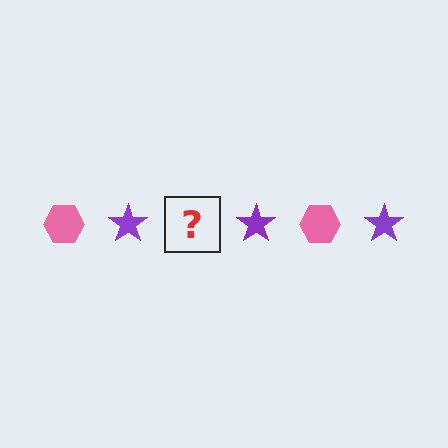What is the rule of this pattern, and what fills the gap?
The rule is that the pattern alternates between pink hexagon and purple star. The gap should be filled with a pink hexagon.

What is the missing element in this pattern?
The missing element is a pink hexagon.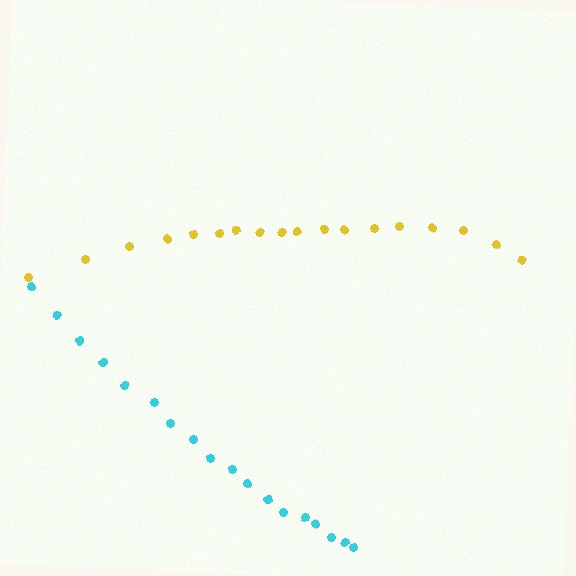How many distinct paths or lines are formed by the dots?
There are 2 distinct paths.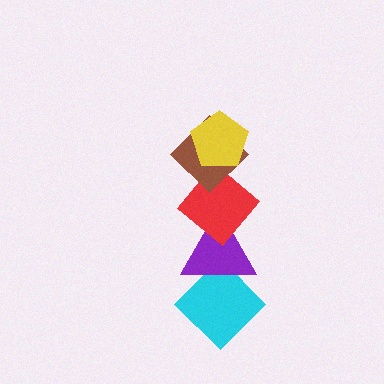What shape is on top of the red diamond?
The brown diamond is on top of the red diamond.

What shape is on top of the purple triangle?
The red diamond is on top of the purple triangle.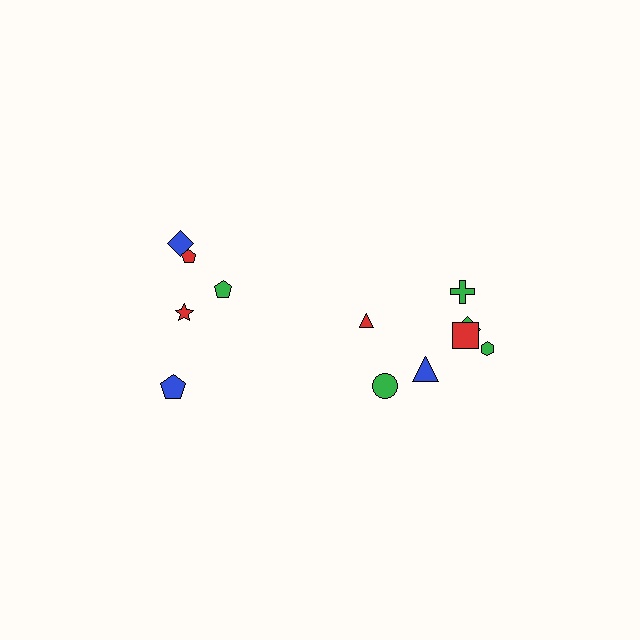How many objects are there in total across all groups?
There are 12 objects.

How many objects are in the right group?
There are 7 objects.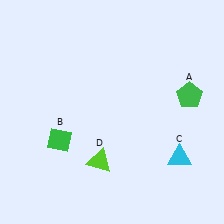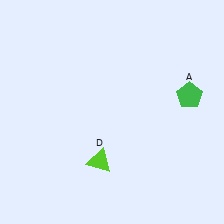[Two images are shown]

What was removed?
The cyan triangle (C), the green diamond (B) were removed in Image 2.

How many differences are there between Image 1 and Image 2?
There are 2 differences between the two images.